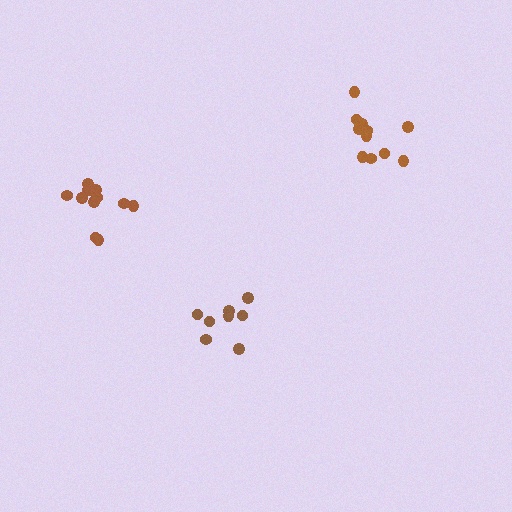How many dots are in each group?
Group 1: 8 dots, Group 2: 13 dots, Group 3: 12 dots (33 total).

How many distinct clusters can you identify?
There are 3 distinct clusters.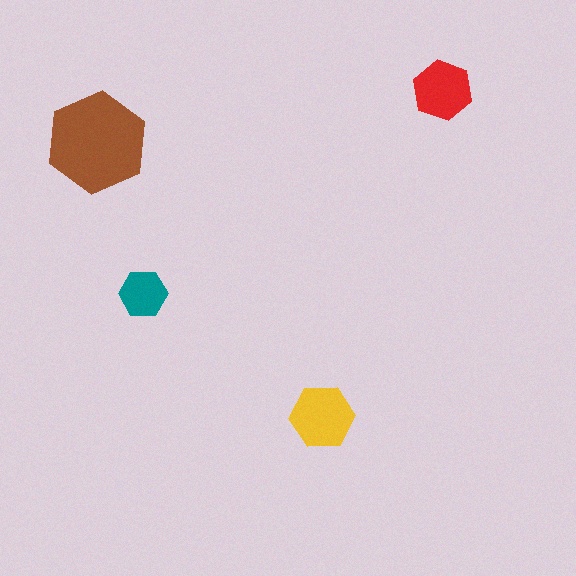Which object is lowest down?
The yellow hexagon is bottommost.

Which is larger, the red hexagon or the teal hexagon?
The red one.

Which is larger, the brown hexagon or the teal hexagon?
The brown one.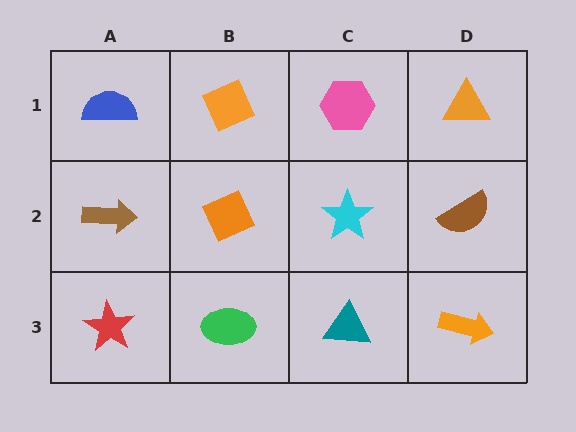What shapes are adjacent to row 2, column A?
A blue semicircle (row 1, column A), a red star (row 3, column A), an orange diamond (row 2, column B).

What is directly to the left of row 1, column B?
A blue semicircle.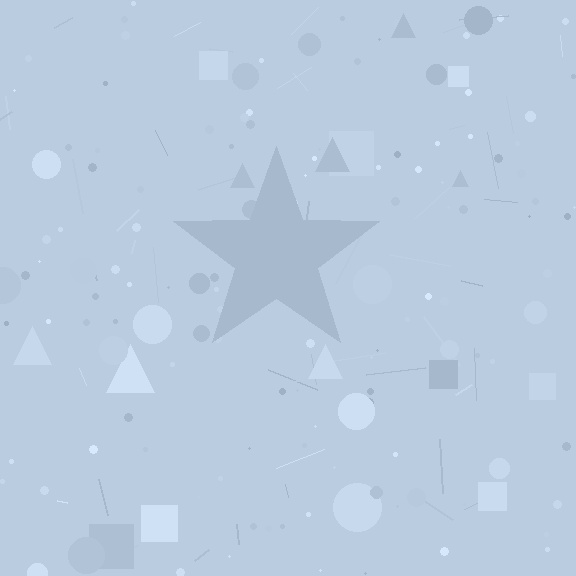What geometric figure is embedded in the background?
A star is embedded in the background.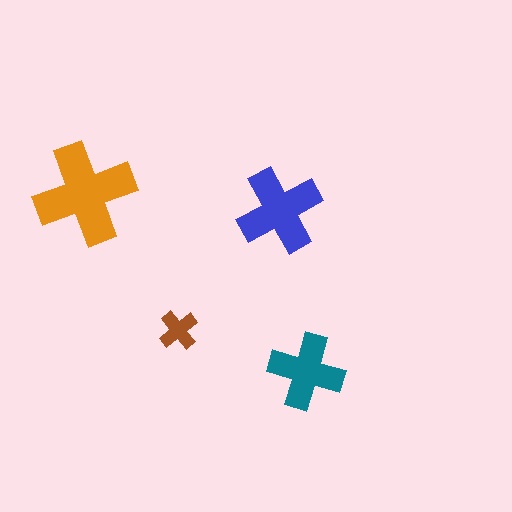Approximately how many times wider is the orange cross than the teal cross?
About 1.5 times wider.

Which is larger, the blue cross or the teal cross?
The blue one.